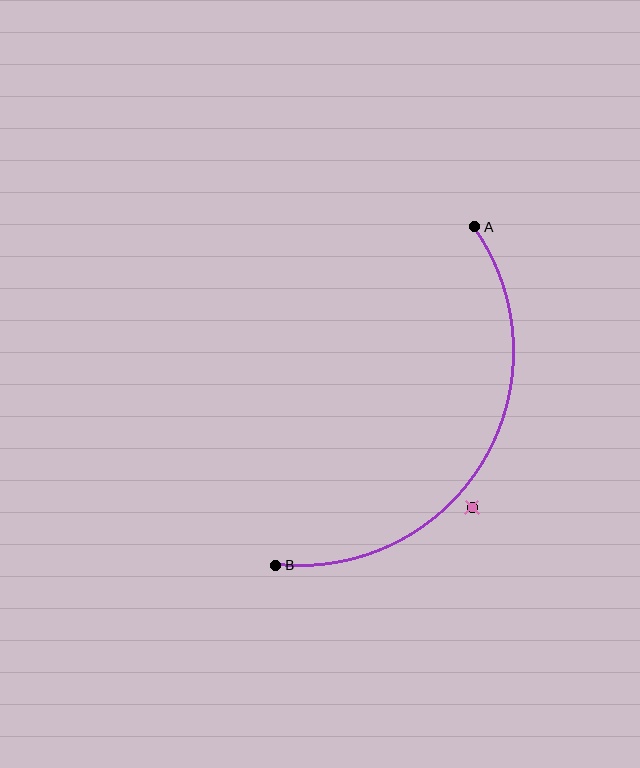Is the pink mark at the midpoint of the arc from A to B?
No — the pink mark does not lie on the arc at all. It sits slightly outside the curve.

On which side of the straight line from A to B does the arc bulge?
The arc bulges to the right of the straight line connecting A and B.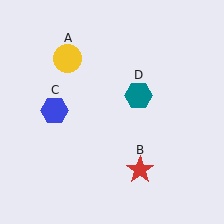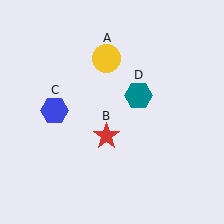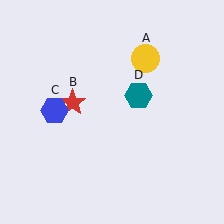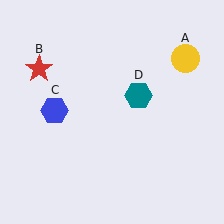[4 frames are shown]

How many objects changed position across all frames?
2 objects changed position: yellow circle (object A), red star (object B).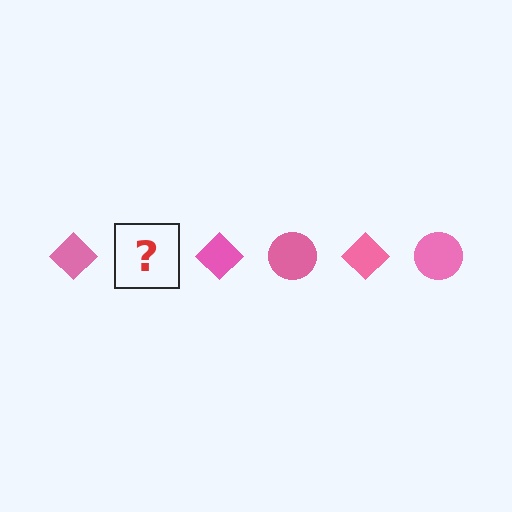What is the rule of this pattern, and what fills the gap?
The rule is that the pattern cycles through diamond, circle shapes in pink. The gap should be filled with a pink circle.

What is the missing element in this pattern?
The missing element is a pink circle.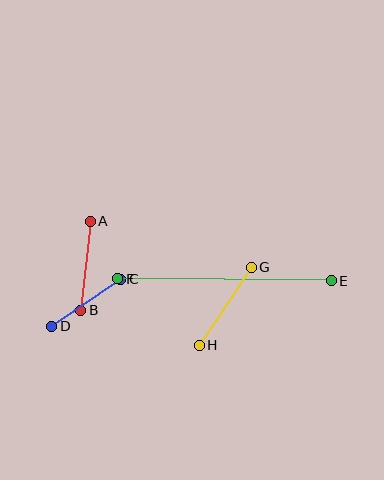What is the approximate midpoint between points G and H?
The midpoint is at approximately (225, 306) pixels.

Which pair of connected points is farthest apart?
Points E and F are farthest apart.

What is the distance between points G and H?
The distance is approximately 94 pixels.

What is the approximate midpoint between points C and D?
The midpoint is at approximately (86, 303) pixels.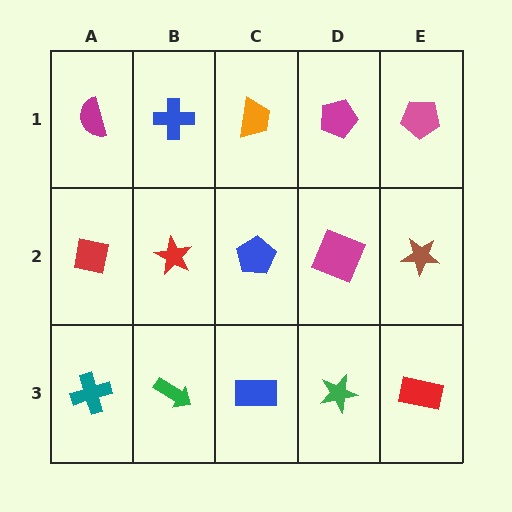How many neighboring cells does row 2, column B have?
4.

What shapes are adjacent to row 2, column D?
A magenta pentagon (row 1, column D), a green star (row 3, column D), a blue pentagon (row 2, column C), a brown star (row 2, column E).